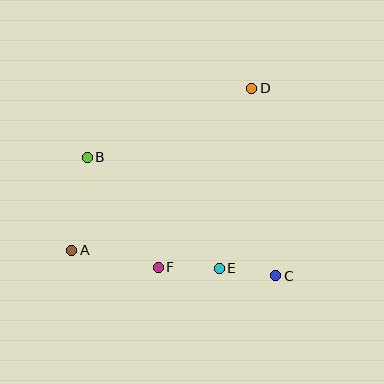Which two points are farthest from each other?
Points A and D are farthest from each other.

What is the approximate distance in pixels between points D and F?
The distance between D and F is approximately 202 pixels.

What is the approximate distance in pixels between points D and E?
The distance between D and E is approximately 183 pixels.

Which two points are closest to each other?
Points C and E are closest to each other.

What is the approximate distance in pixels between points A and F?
The distance between A and F is approximately 88 pixels.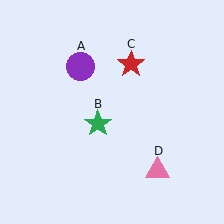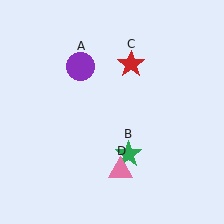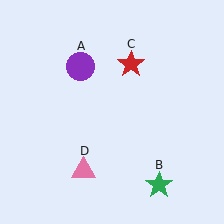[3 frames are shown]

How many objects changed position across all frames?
2 objects changed position: green star (object B), pink triangle (object D).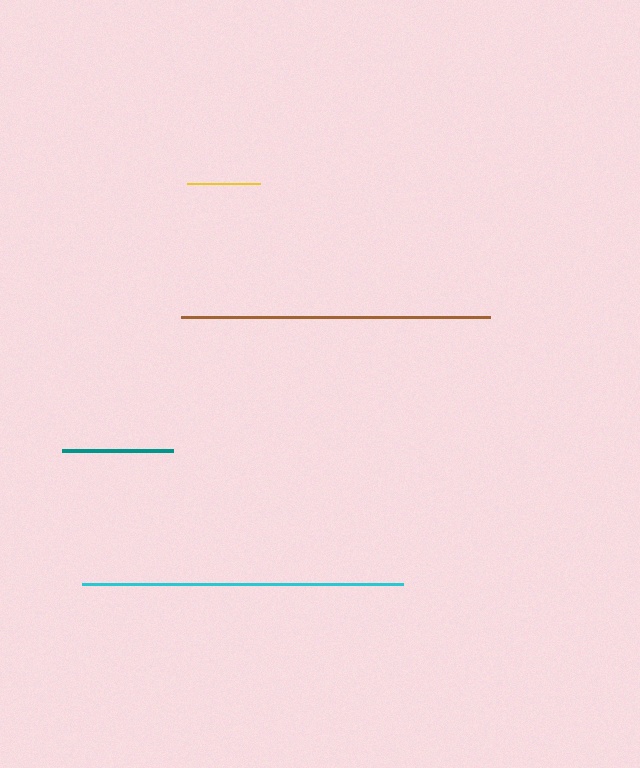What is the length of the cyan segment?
The cyan segment is approximately 321 pixels long.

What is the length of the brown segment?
The brown segment is approximately 309 pixels long.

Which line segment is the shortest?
The yellow line is the shortest at approximately 74 pixels.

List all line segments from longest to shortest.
From longest to shortest: cyan, brown, teal, yellow.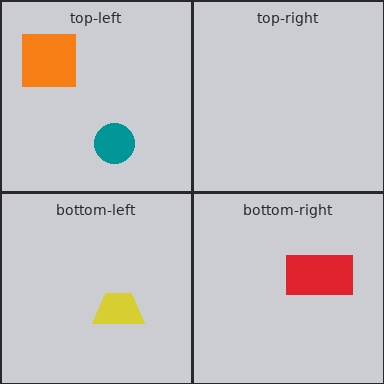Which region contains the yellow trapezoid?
The bottom-left region.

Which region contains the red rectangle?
The bottom-right region.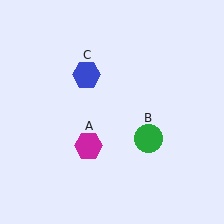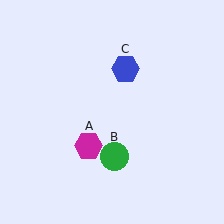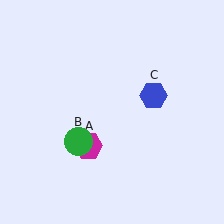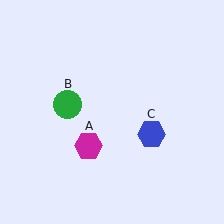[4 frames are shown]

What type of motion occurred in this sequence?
The green circle (object B), blue hexagon (object C) rotated clockwise around the center of the scene.